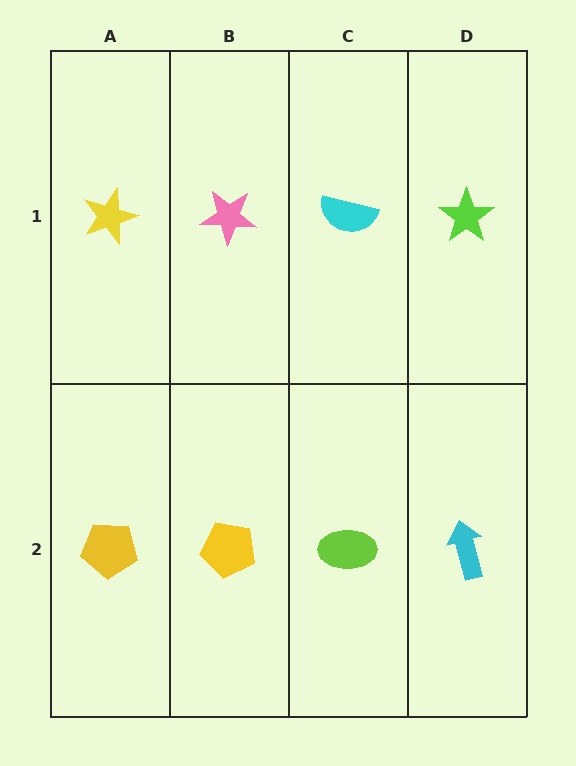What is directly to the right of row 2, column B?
A lime ellipse.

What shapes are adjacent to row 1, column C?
A lime ellipse (row 2, column C), a pink star (row 1, column B), a lime star (row 1, column D).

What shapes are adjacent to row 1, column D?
A cyan arrow (row 2, column D), a cyan semicircle (row 1, column C).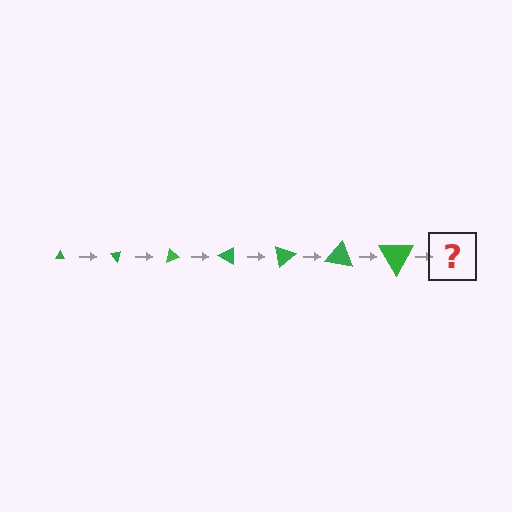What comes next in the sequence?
The next element should be a triangle, larger than the previous one and rotated 350 degrees from the start.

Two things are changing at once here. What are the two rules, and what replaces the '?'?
The two rules are that the triangle grows larger each step and it rotates 50 degrees each step. The '?' should be a triangle, larger than the previous one and rotated 350 degrees from the start.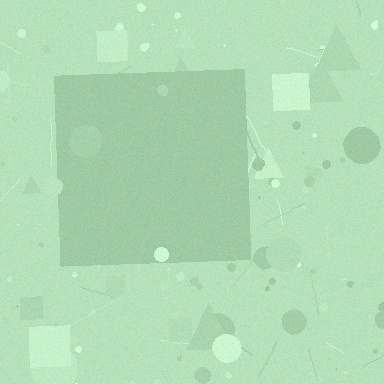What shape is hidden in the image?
A square is hidden in the image.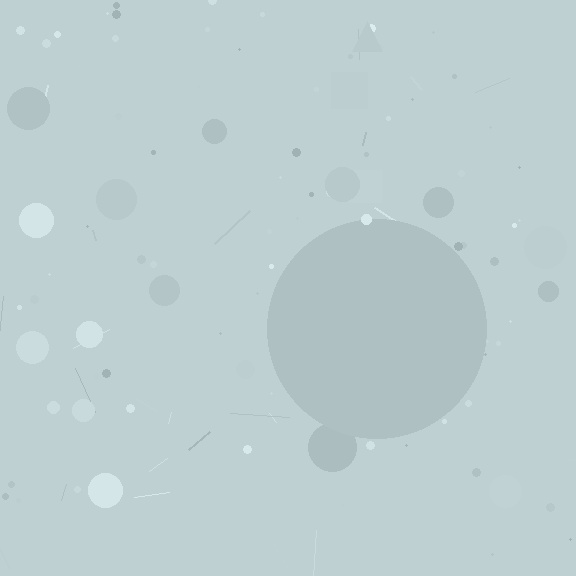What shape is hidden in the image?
A circle is hidden in the image.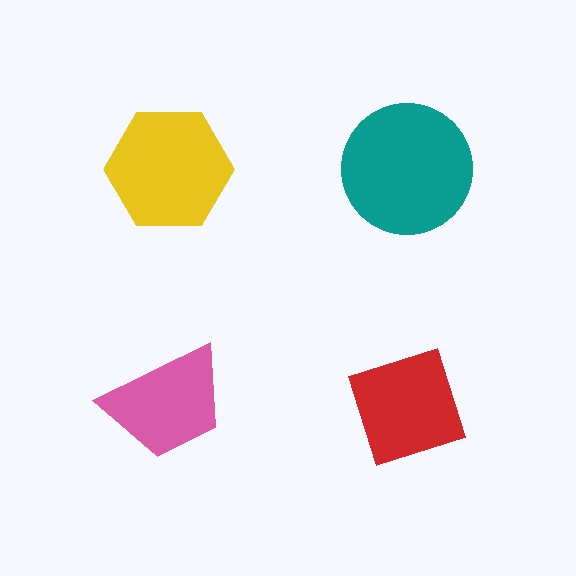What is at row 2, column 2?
A red diamond.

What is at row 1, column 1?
A yellow hexagon.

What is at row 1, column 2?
A teal circle.